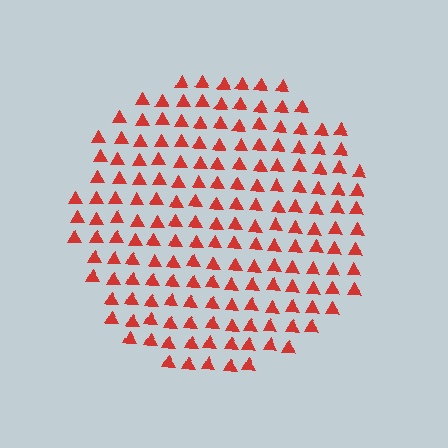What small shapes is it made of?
It is made of small triangles.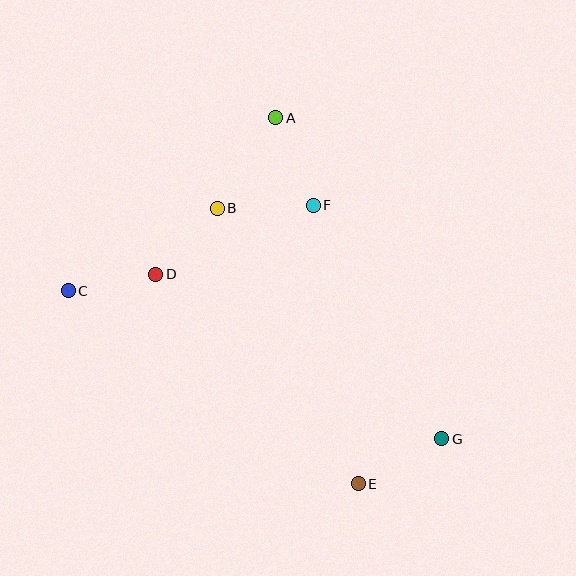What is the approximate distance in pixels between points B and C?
The distance between B and C is approximately 170 pixels.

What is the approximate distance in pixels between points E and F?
The distance between E and F is approximately 282 pixels.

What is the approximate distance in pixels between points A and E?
The distance between A and E is approximately 375 pixels.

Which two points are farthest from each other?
Points C and G are farthest from each other.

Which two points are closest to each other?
Points C and D are closest to each other.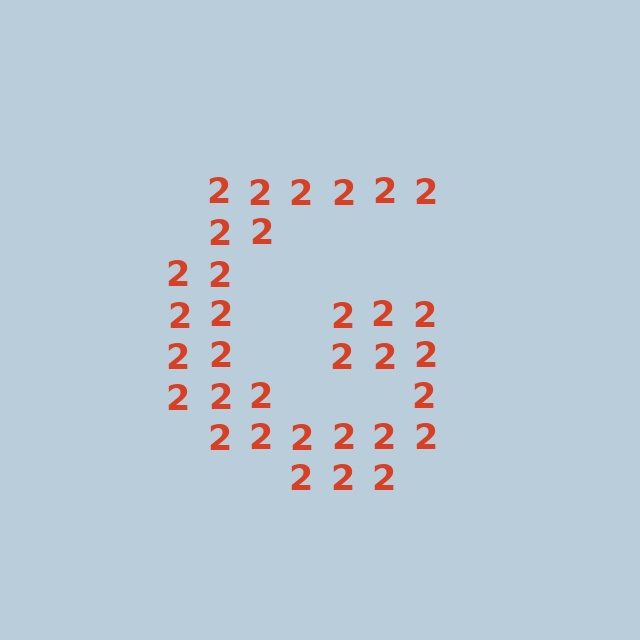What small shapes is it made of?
It is made of small digit 2's.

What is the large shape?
The large shape is the letter G.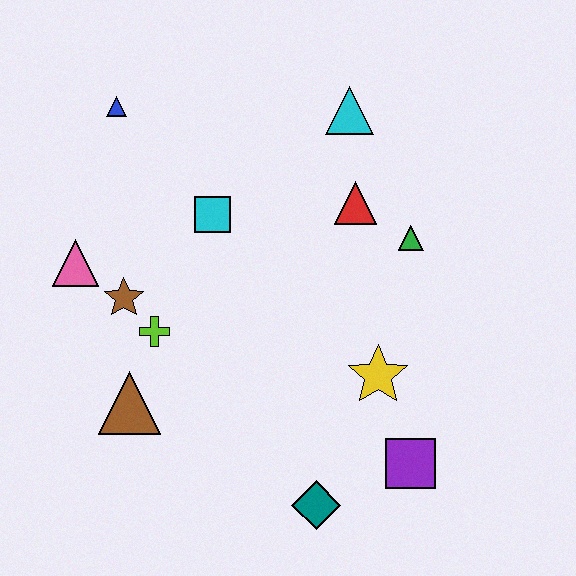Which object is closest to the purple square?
The yellow star is closest to the purple square.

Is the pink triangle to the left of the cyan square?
Yes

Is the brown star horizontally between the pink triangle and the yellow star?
Yes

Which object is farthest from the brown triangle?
The cyan triangle is farthest from the brown triangle.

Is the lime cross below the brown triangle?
No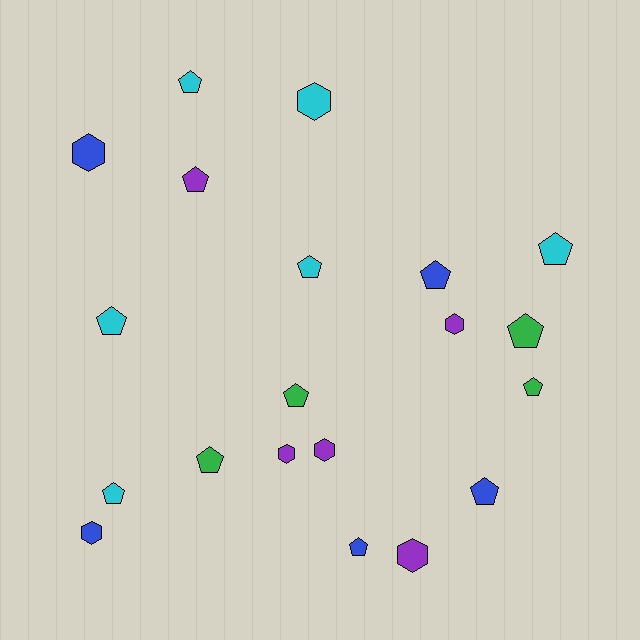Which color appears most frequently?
Cyan, with 6 objects.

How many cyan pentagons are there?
There are 5 cyan pentagons.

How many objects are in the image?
There are 20 objects.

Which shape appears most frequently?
Pentagon, with 13 objects.